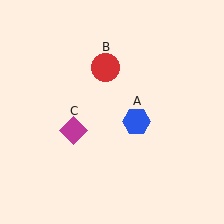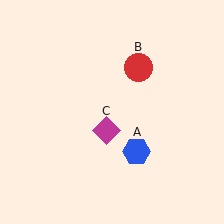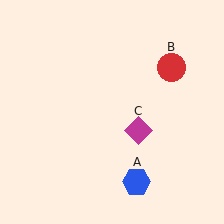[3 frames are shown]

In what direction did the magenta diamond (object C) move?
The magenta diamond (object C) moved right.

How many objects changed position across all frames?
3 objects changed position: blue hexagon (object A), red circle (object B), magenta diamond (object C).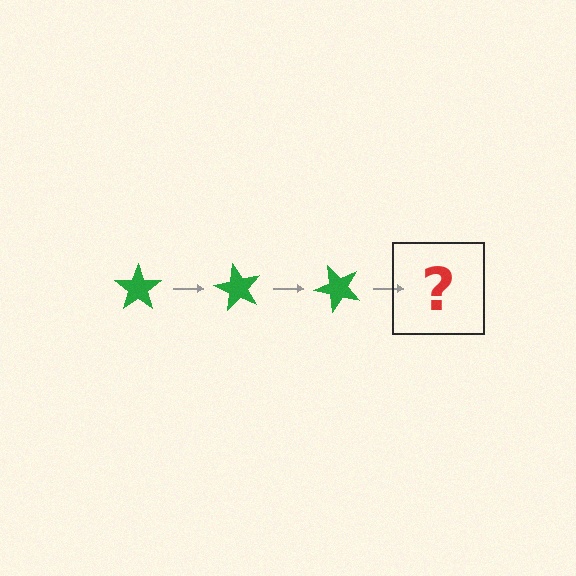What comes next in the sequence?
The next element should be a green star rotated 180 degrees.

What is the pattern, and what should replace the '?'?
The pattern is that the star rotates 60 degrees each step. The '?' should be a green star rotated 180 degrees.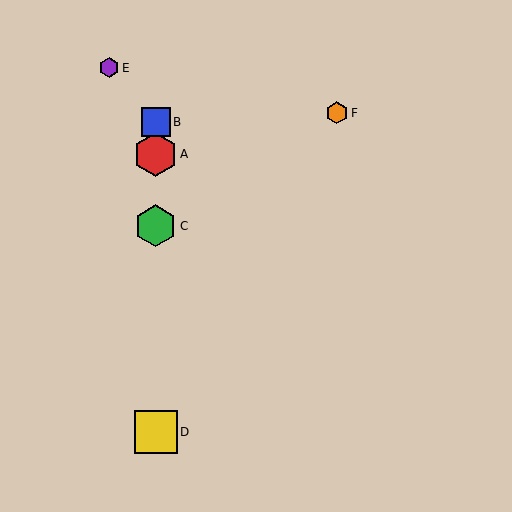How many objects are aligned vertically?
4 objects (A, B, C, D) are aligned vertically.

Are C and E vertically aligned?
No, C is at x≈156 and E is at x≈109.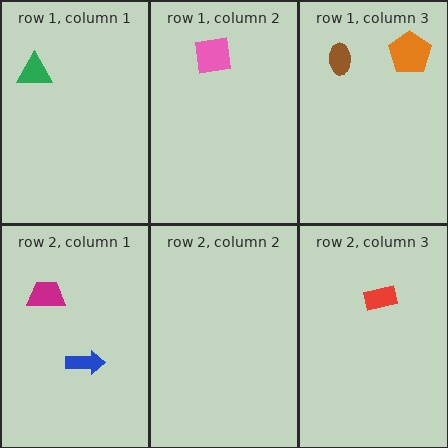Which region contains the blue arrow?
The row 2, column 1 region.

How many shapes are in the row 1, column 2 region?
1.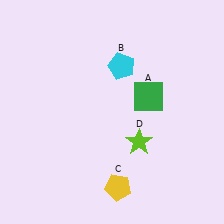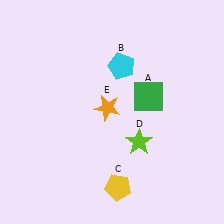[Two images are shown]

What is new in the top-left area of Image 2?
An orange star (E) was added in the top-left area of Image 2.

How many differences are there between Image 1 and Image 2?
There is 1 difference between the two images.